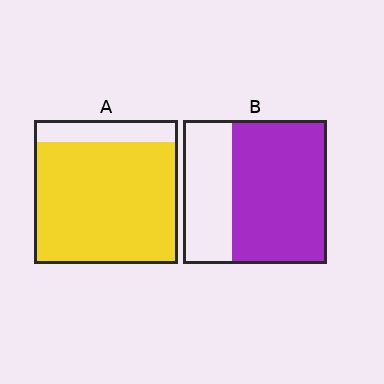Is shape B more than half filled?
Yes.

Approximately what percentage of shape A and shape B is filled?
A is approximately 85% and B is approximately 65%.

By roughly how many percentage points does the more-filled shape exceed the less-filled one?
By roughly 20 percentage points (A over B).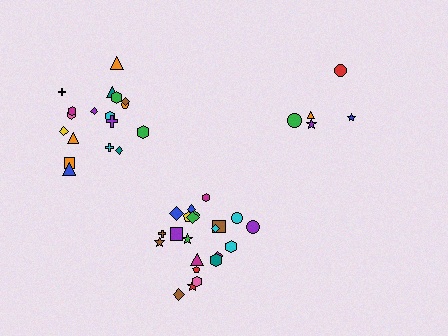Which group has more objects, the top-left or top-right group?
The top-left group.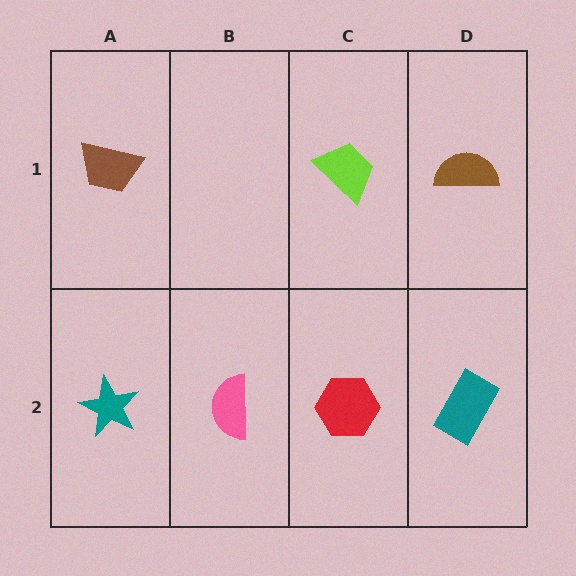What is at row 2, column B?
A pink semicircle.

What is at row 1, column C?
A lime trapezoid.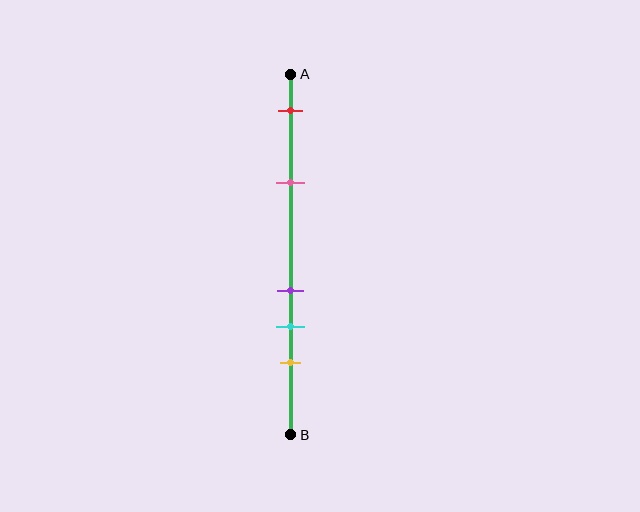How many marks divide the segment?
There are 5 marks dividing the segment.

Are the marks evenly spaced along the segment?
No, the marks are not evenly spaced.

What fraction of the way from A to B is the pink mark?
The pink mark is approximately 30% (0.3) of the way from A to B.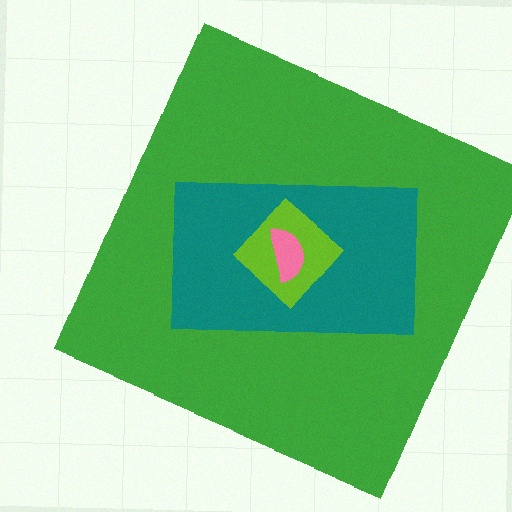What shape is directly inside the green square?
The teal rectangle.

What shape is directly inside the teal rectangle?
The lime diamond.